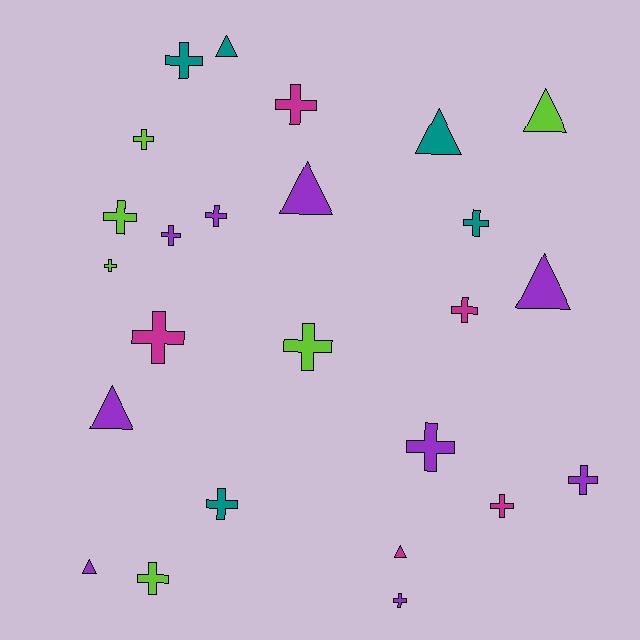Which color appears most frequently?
Purple, with 9 objects.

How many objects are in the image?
There are 25 objects.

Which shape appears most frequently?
Cross, with 17 objects.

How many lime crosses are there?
There are 5 lime crosses.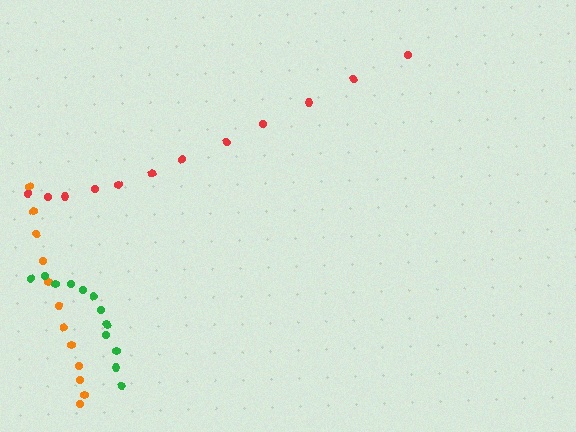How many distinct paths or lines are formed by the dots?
There are 3 distinct paths.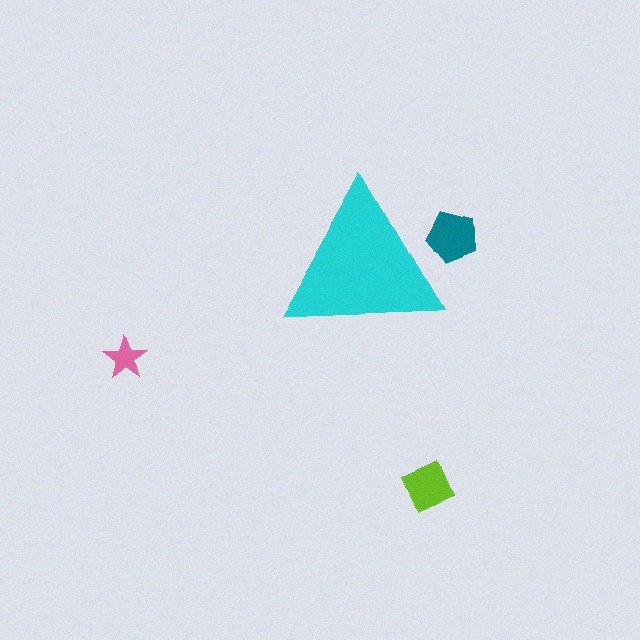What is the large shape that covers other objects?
A cyan triangle.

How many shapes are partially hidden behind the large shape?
1 shape is partially hidden.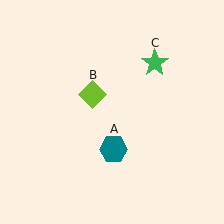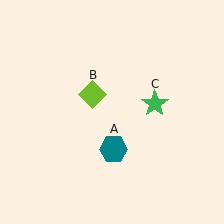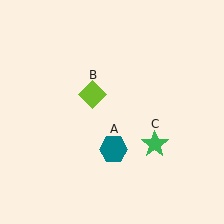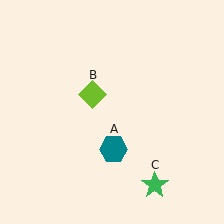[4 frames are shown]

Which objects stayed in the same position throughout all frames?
Teal hexagon (object A) and lime diamond (object B) remained stationary.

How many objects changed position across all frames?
1 object changed position: green star (object C).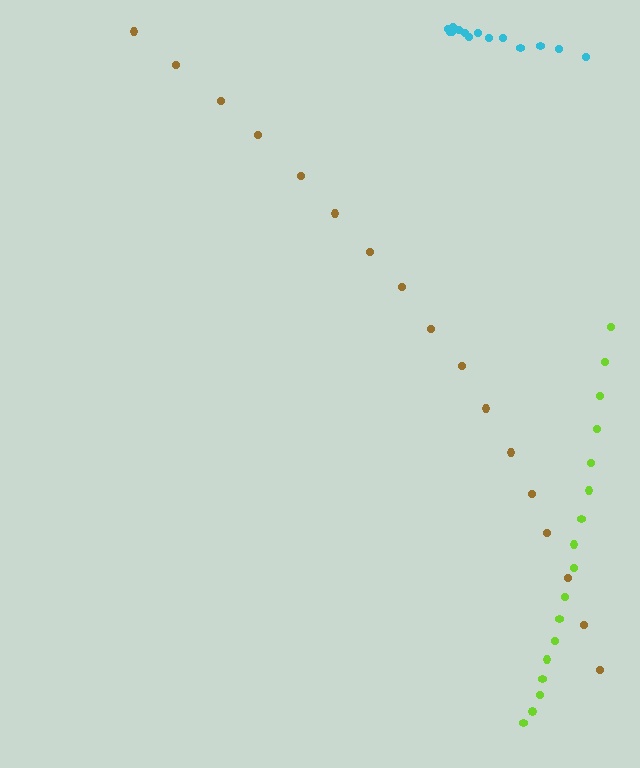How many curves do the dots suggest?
There are 3 distinct paths.